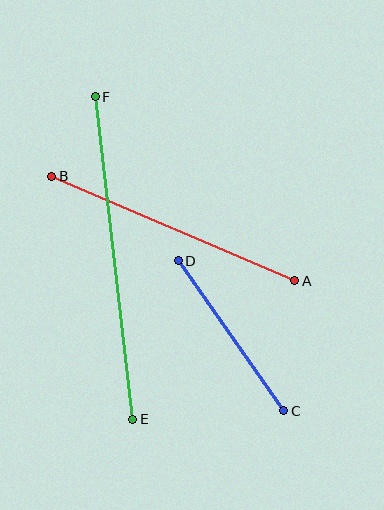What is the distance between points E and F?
The distance is approximately 325 pixels.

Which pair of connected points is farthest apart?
Points E and F are farthest apart.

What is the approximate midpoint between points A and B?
The midpoint is at approximately (173, 228) pixels.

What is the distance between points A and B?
The distance is approximately 264 pixels.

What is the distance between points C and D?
The distance is approximately 184 pixels.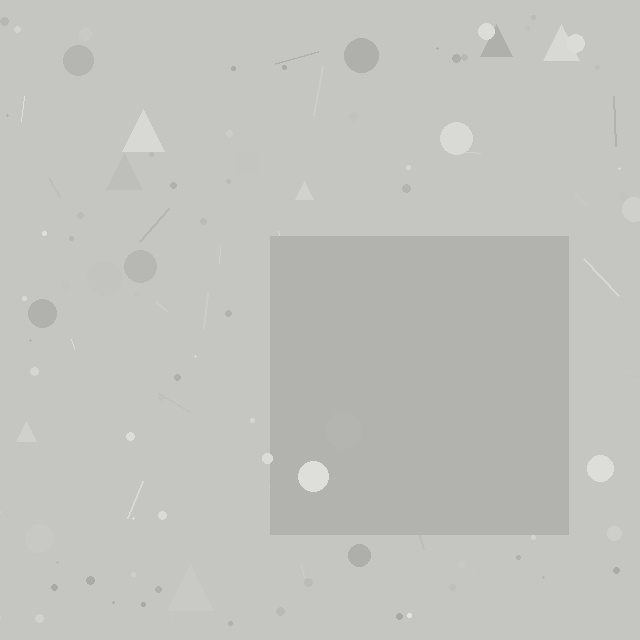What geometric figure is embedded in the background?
A square is embedded in the background.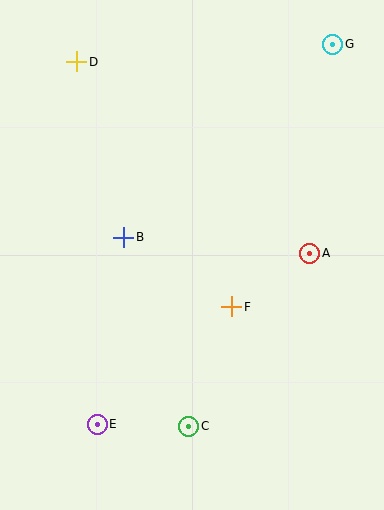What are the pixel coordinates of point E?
Point E is at (97, 424).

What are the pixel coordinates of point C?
Point C is at (189, 426).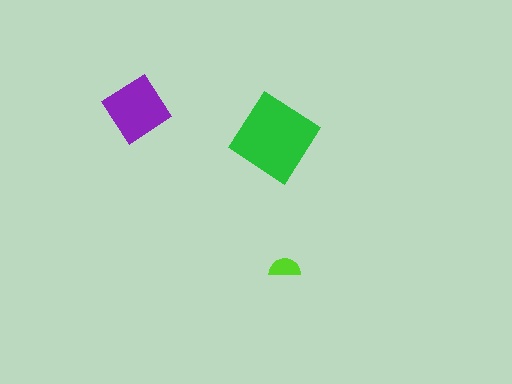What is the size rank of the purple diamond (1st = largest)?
2nd.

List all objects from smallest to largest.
The lime semicircle, the purple diamond, the green diamond.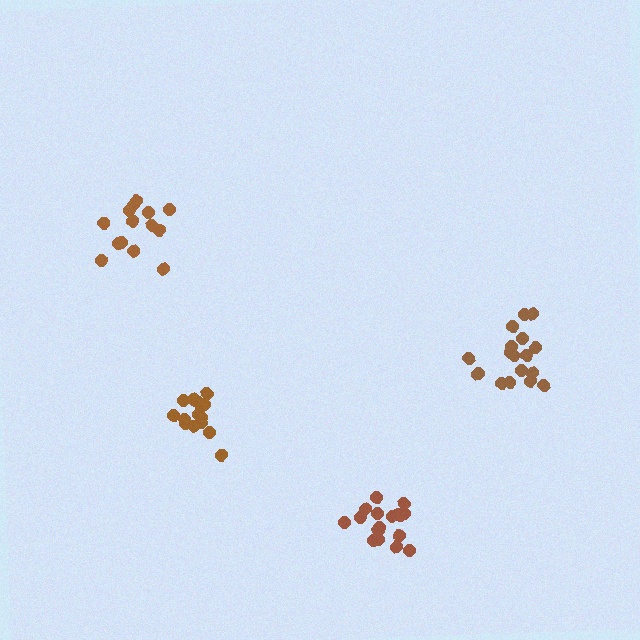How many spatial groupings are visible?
There are 4 spatial groupings.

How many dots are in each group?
Group 1: 17 dots, Group 2: 17 dots, Group 3: 14 dots, Group 4: 14 dots (62 total).